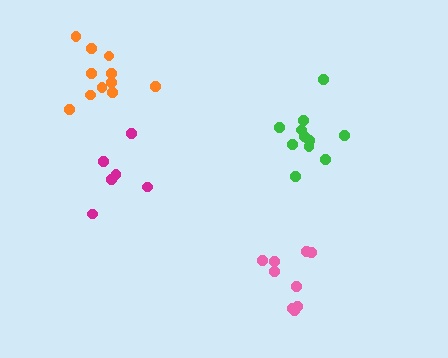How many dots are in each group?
Group 1: 9 dots, Group 2: 6 dots, Group 3: 11 dots, Group 4: 11 dots (37 total).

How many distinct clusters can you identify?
There are 4 distinct clusters.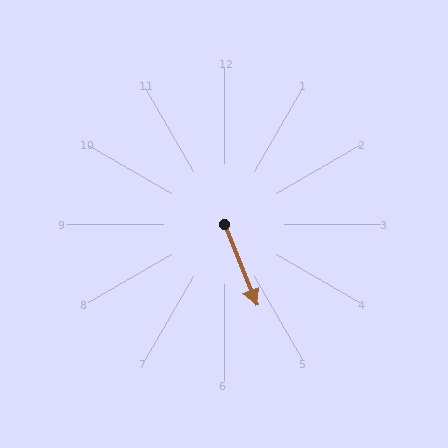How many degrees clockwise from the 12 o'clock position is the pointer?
Approximately 158 degrees.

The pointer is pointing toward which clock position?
Roughly 5 o'clock.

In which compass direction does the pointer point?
South.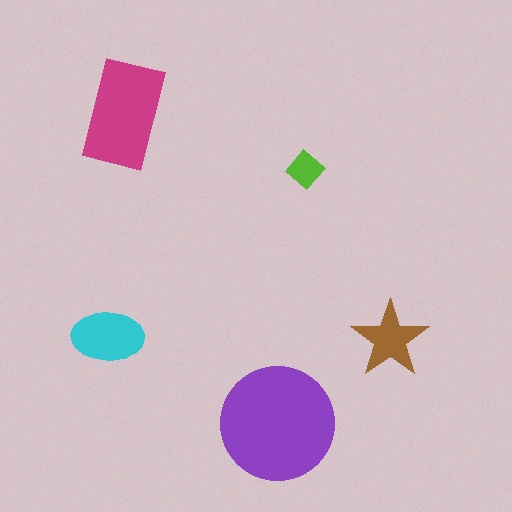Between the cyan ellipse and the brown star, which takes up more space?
The cyan ellipse.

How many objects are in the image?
There are 5 objects in the image.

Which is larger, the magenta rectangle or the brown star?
The magenta rectangle.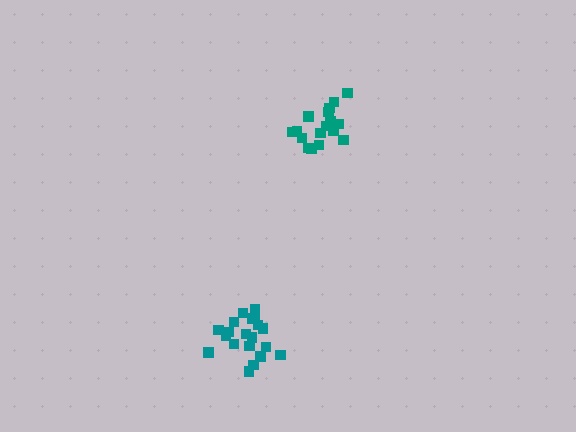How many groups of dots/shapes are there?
There are 2 groups.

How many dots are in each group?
Group 1: 21 dots, Group 2: 17 dots (38 total).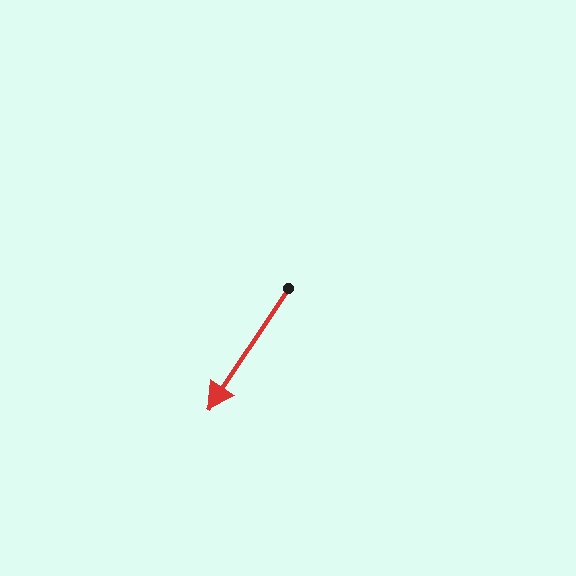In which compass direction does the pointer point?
Southwest.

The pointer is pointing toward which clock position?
Roughly 7 o'clock.